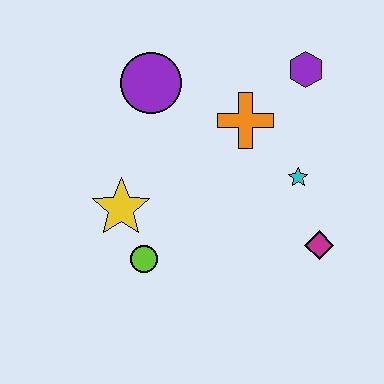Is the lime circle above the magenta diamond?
No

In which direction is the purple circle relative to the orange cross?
The purple circle is to the left of the orange cross.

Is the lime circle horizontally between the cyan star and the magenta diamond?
No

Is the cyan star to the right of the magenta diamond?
No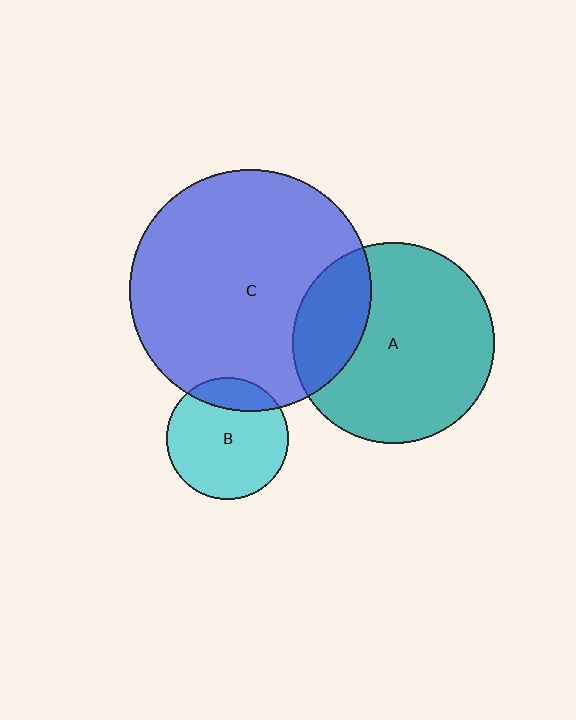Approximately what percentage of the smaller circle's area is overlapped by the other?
Approximately 20%.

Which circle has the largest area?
Circle C (blue).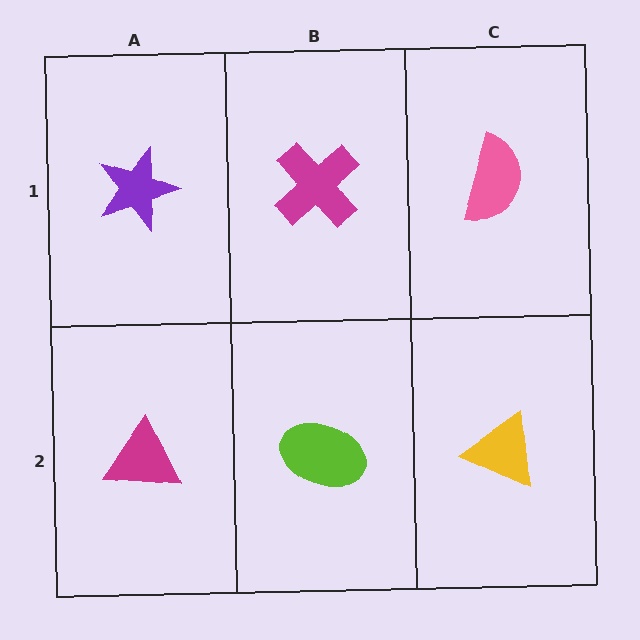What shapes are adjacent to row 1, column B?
A lime ellipse (row 2, column B), a purple star (row 1, column A), a pink semicircle (row 1, column C).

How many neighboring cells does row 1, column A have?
2.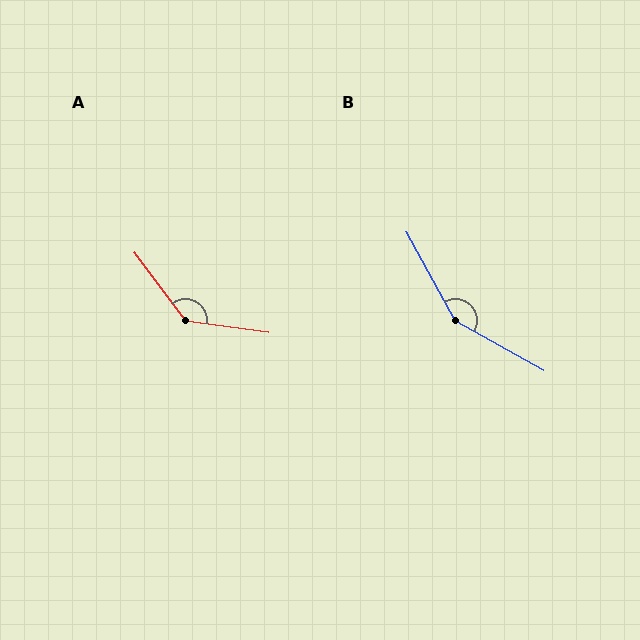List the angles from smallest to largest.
A (135°), B (148°).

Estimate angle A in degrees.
Approximately 135 degrees.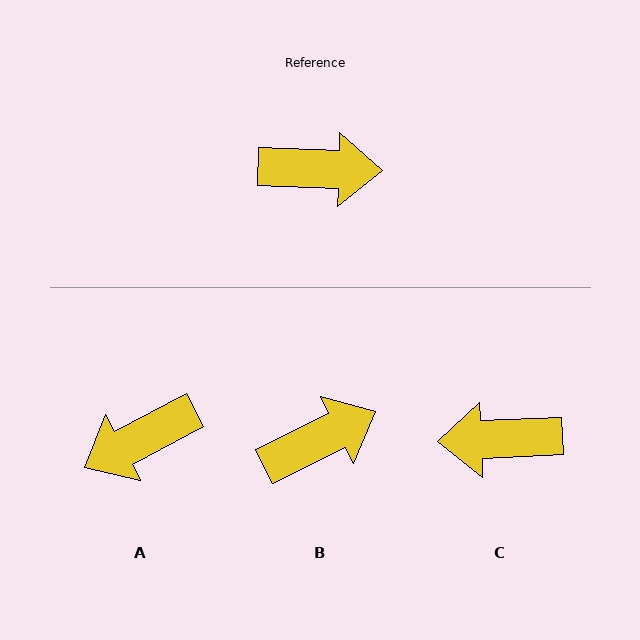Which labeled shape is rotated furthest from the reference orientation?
C, about 176 degrees away.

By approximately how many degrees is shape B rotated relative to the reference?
Approximately 28 degrees counter-clockwise.